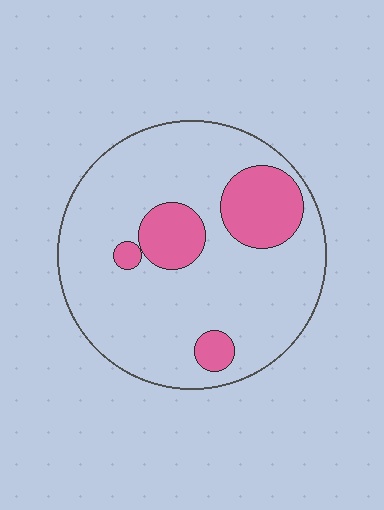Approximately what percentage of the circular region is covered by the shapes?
Approximately 20%.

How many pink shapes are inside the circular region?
4.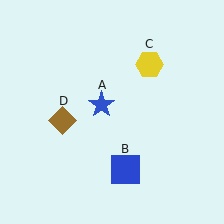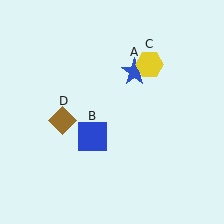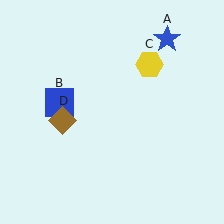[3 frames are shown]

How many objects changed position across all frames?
2 objects changed position: blue star (object A), blue square (object B).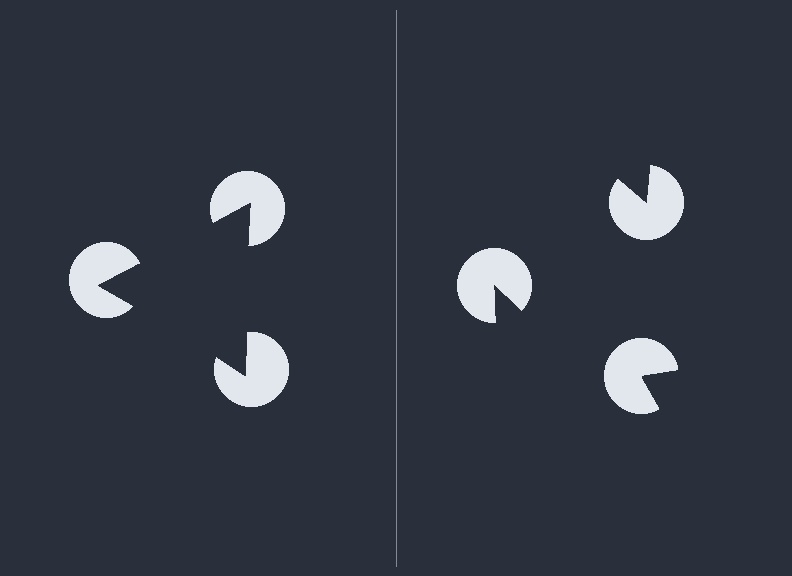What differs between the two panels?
The pac-man discs are positioned identically on both sides; only the wedge orientations differ. On the left they align to a triangle; on the right they are misaligned.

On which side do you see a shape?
An illusory triangle appears on the left side. On the right side the wedge cuts are rotated, so no coherent shape forms.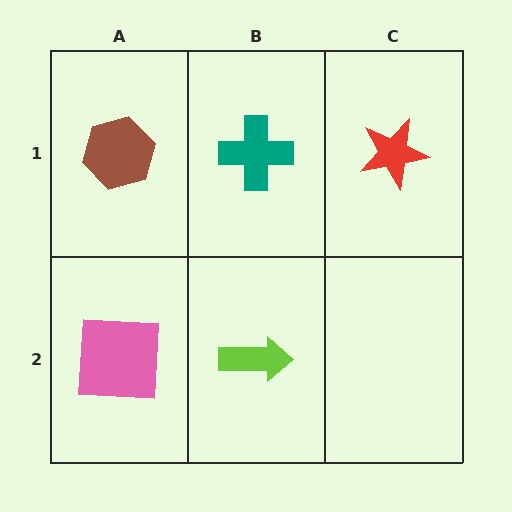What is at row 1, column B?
A teal cross.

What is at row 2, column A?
A pink square.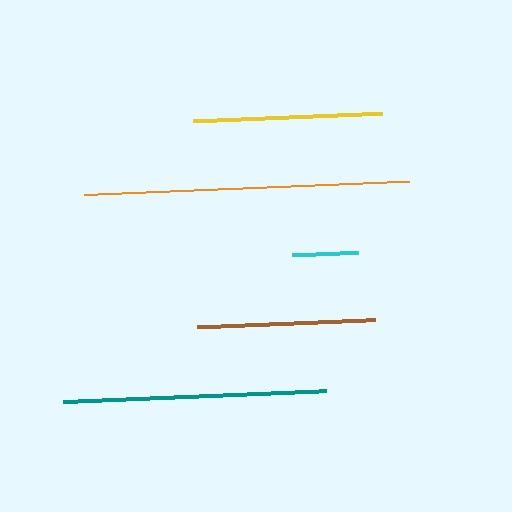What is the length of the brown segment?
The brown segment is approximately 178 pixels long.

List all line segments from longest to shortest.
From longest to shortest: orange, teal, yellow, brown, cyan.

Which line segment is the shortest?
The cyan line is the shortest at approximately 66 pixels.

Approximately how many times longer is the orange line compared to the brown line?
The orange line is approximately 1.8 times the length of the brown line.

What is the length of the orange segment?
The orange segment is approximately 325 pixels long.